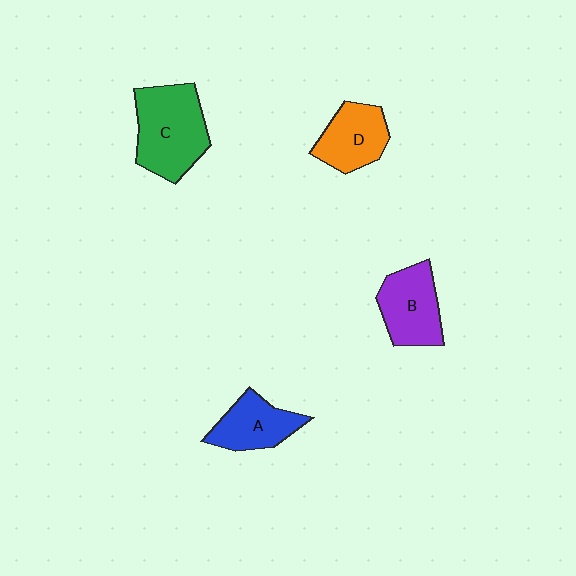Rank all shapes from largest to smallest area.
From largest to smallest: C (green), B (purple), D (orange), A (blue).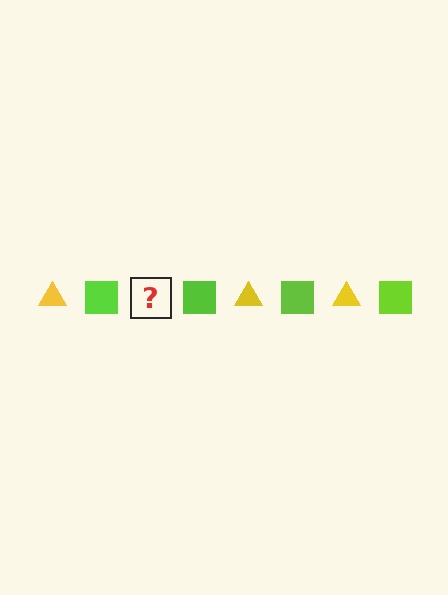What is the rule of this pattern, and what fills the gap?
The rule is that the pattern alternates between yellow triangle and lime square. The gap should be filled with a yellow triangle.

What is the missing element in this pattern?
The missing element is a yellow triangle.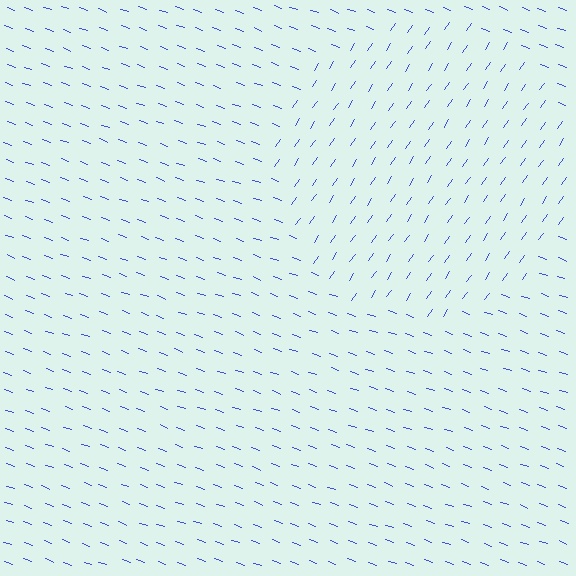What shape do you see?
I see a circle.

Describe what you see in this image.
The image is filled with small blue line segments. A circle region in the image has lines oriented differently from the surrounding lines, creating a visible texture boundary.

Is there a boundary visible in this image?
Yes, there is a texture boundary formed by a change in line orientation.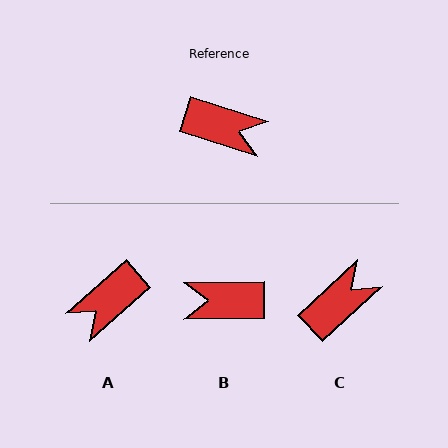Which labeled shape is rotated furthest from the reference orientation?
B, about 162 degrees away.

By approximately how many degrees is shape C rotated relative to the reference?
Approximately 61 degrees counter-clockwise.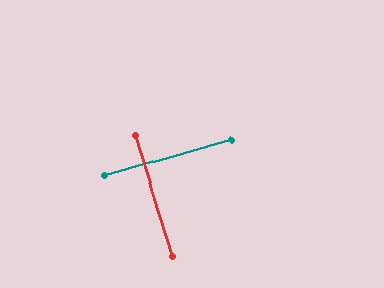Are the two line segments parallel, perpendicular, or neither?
Perpendicular — they meet at approximately 89°.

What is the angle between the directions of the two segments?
Approximately 89 degrees.